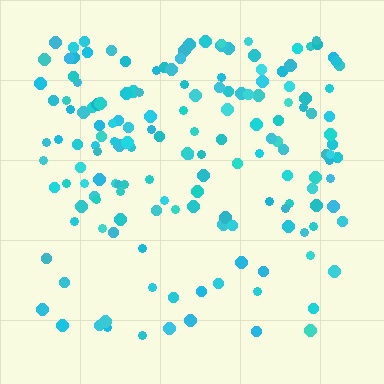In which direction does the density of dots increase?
From bottom to top, with the top side densest.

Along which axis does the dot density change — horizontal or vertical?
Vertical.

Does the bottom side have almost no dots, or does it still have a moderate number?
Still a moderate number, just noticeably fewer than the top.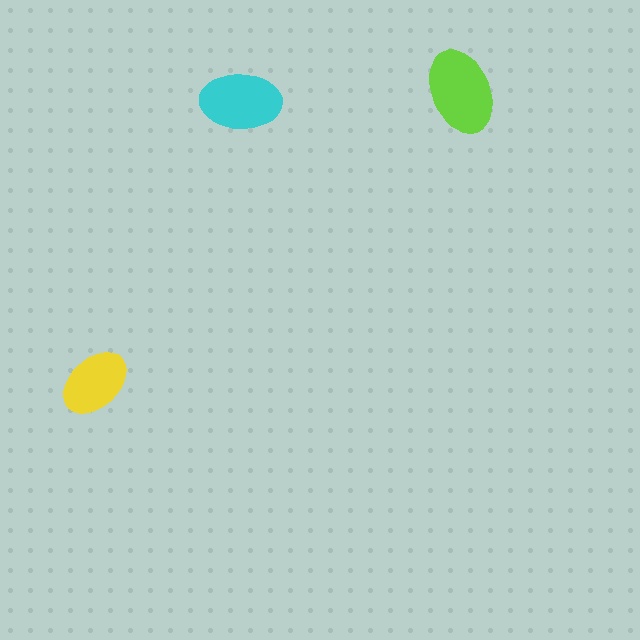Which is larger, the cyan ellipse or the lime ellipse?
The lime one.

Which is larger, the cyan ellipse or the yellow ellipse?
The cyan one.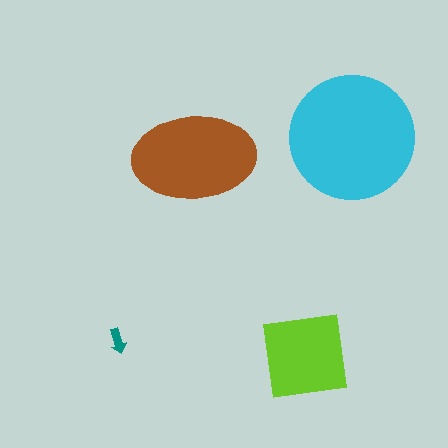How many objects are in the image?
There are 4 objects in the image.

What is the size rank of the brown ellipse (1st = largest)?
2nd.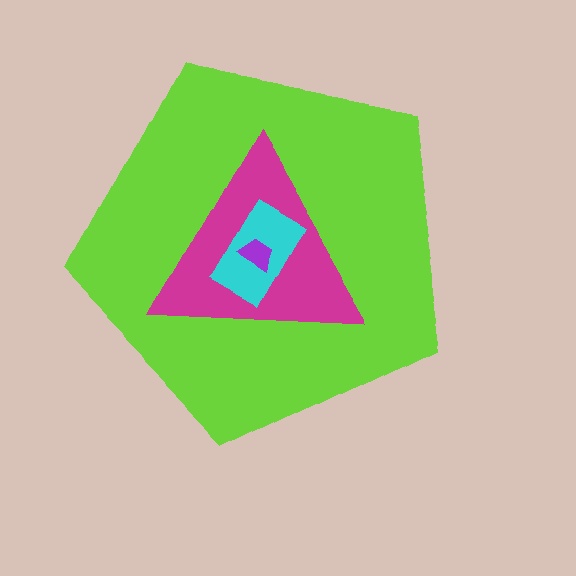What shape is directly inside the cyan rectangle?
The purple trapezoid.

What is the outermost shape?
The lime pentagon.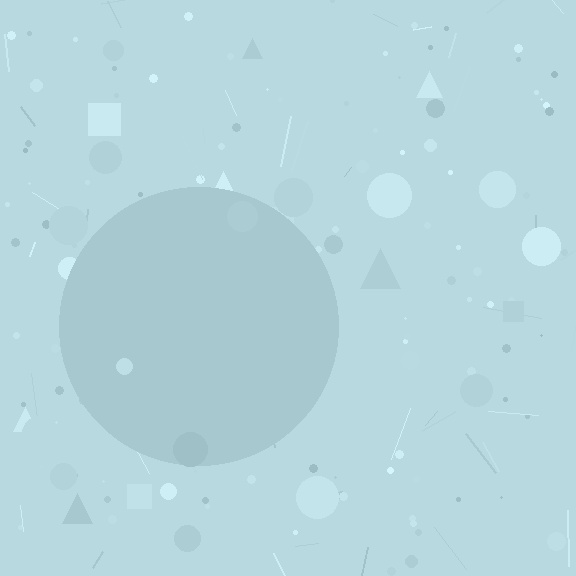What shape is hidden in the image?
A circle is hidden in the image.